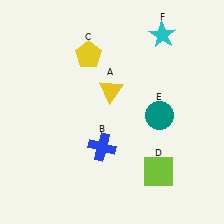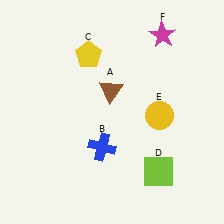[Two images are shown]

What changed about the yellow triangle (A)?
In Image 1, A is yellow. In Image 2, it changed to brown.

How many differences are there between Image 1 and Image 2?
There are 3 differences between the two images.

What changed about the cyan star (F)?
In Image 1, F is cyan. In Image 2, it changed to magenta.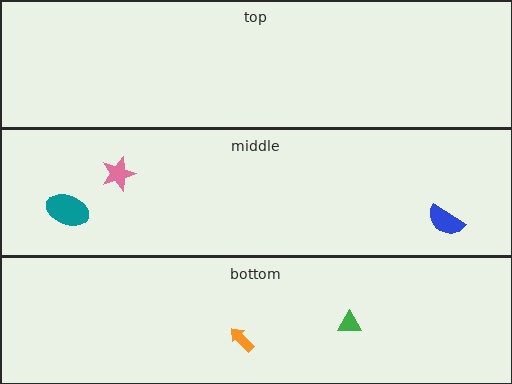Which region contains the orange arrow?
The bottom region.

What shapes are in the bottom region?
The green triangle, the orange arrow.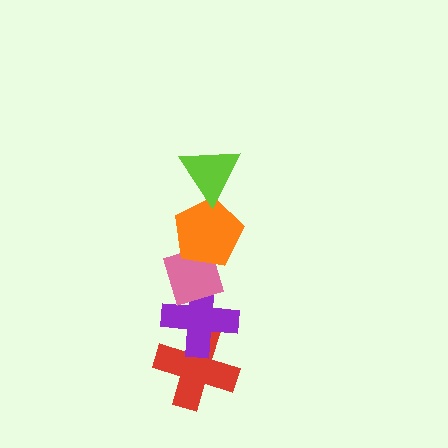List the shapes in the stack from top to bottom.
From top to bottom: the lime triangle, the orange pentagon, the pink diamond, the purple cross, the red cross.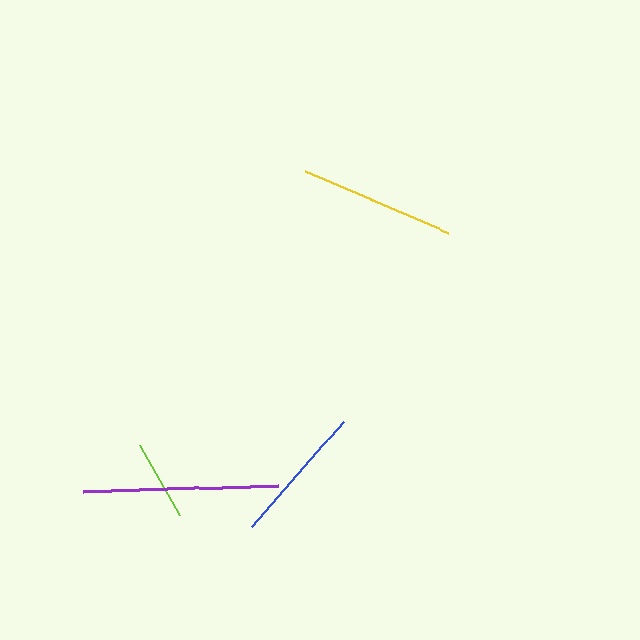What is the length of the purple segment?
The purple segment is approximately 194 pixels long.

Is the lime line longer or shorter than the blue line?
The blue line is longer than the lime line.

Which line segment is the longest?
The purple line is the longest at approximately 194 pixels.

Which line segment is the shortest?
The lime line is the shortest at approximately 81 pixels.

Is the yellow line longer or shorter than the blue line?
The yellow line is longer than the blue line.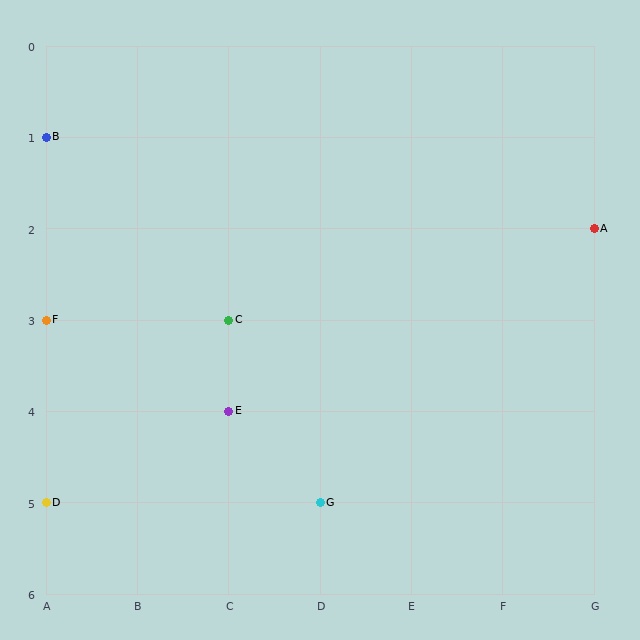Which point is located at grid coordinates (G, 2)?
Point A is at (G, 2).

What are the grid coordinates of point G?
Point G is at grid coordinates (D, 5).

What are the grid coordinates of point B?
Point B is at grid coordinates (A, 1).